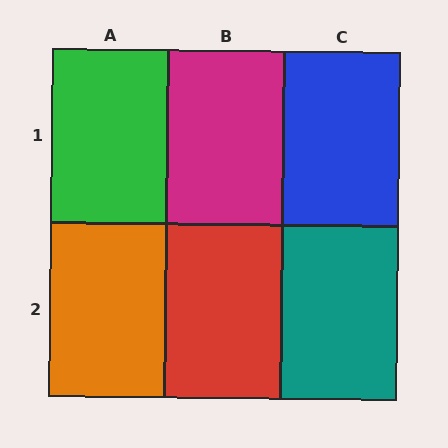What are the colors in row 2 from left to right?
Orange, red, teal.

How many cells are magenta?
1 cell is magenta.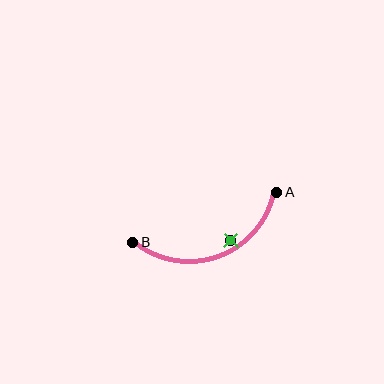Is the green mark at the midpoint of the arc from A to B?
No — the green mark does not lie on the arc at all. It sits slightly inside the curve.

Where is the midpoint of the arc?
The arc midpoint is the point on the curve farthest from the straight line joining A and B. It sits below that line.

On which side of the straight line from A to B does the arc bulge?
The arc bulges below the straight line connecting A and B.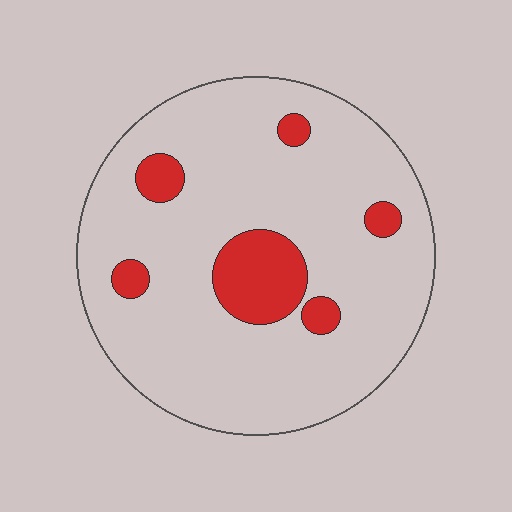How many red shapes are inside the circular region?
6.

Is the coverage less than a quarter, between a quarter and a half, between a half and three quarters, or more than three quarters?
Less than a quarter.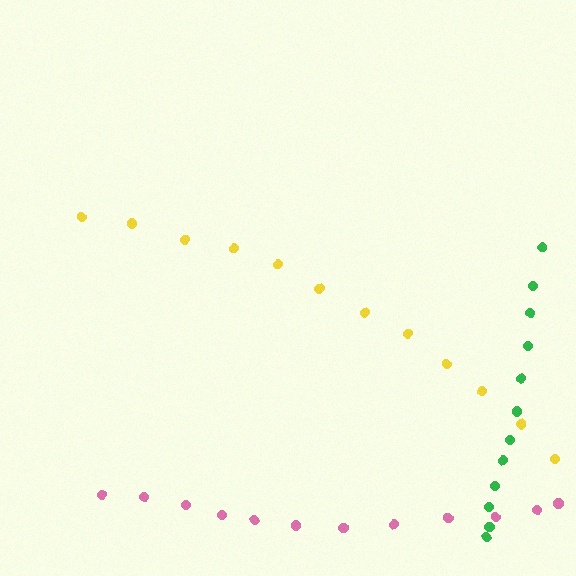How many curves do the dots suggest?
There are 3 distinct paths.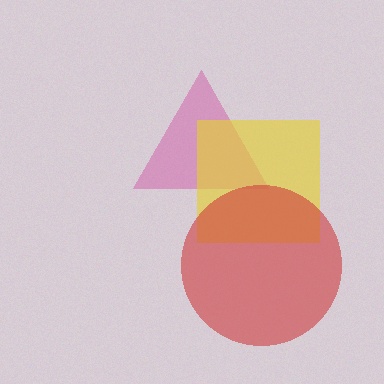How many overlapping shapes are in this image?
There are 3 overlapping shapes in the image.